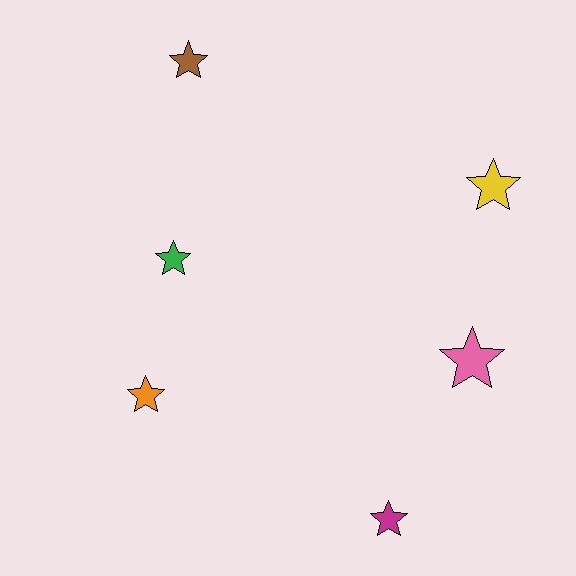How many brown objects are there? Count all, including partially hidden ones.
There is 1 brown object.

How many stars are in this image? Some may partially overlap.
There are 6 stars.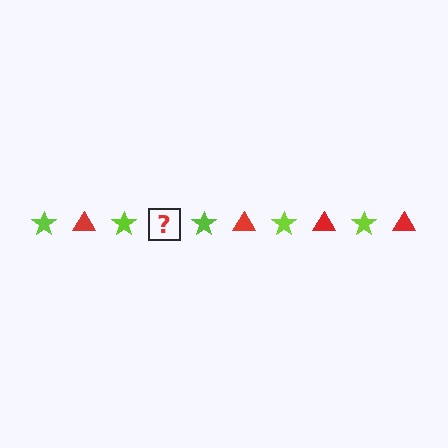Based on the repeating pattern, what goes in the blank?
The blank should be a red triangle.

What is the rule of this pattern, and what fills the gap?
The rule is that the pattern alternates between lime star and red triangle. The gap should be filled with a red triangle.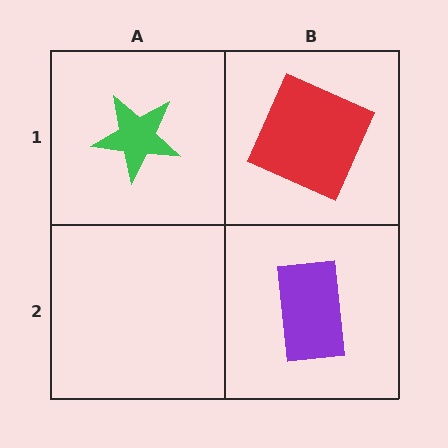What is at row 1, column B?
A red square.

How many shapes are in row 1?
2 shapes.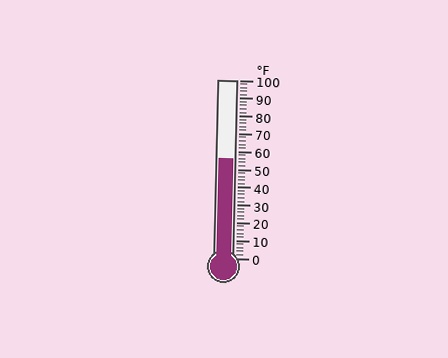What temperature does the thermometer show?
The thermometer shows approximately 56°F.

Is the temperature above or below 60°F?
The temperature is below 60°F.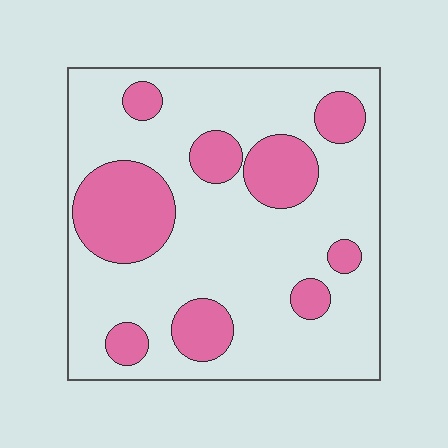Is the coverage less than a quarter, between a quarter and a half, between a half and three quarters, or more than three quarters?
Between a quarter and a half.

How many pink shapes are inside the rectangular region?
9.